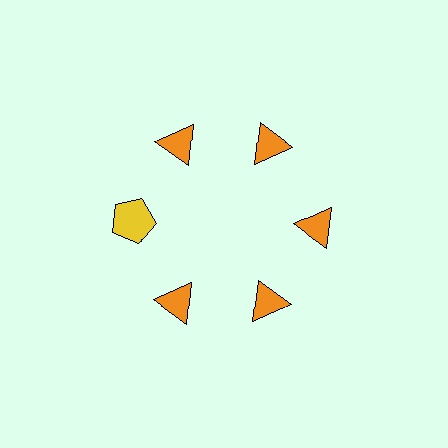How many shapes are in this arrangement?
There are 6 shapes arranged in a ring pattern.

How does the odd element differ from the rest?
It differs in both color (yellow instead of orange) and shape (pentagon instead of triangle).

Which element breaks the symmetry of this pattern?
The yellow pentagon at roughly the 9 o'clock position breaks the symmetry. All other shapes are orange triangles.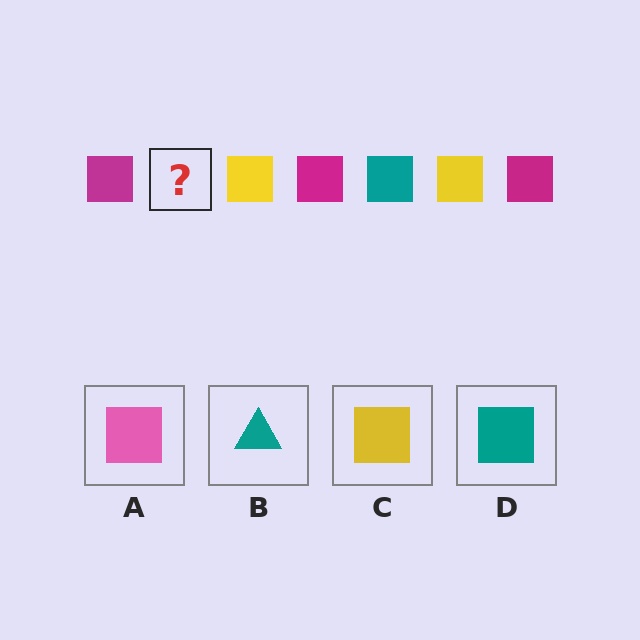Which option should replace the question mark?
Option D.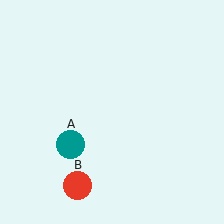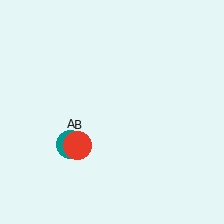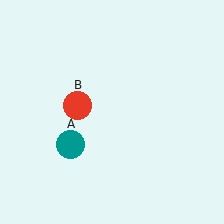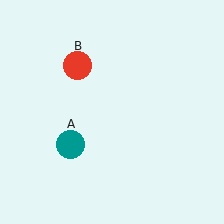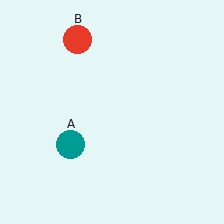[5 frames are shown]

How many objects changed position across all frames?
1 object changed position: red circle (object B).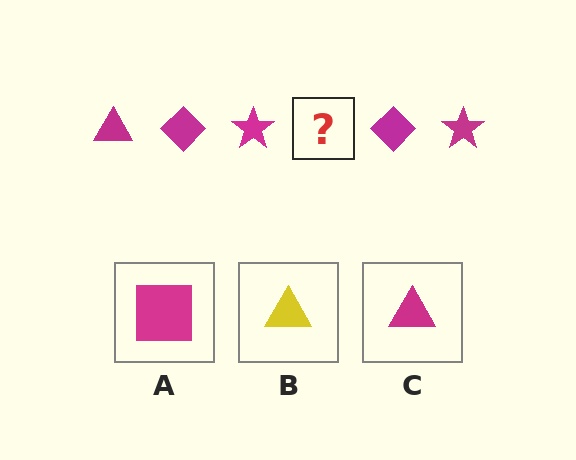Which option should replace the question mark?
Option C.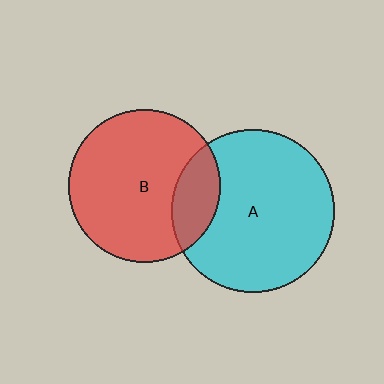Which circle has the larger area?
Circle A (cyan).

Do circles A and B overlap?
Yes.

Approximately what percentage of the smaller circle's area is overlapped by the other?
Approximately 20%.